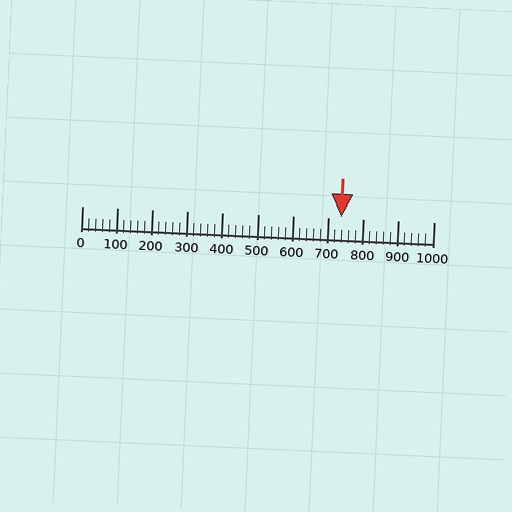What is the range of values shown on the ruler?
The ruler shows values from 0 to 1000.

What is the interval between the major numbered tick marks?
The major tick marks are spaced 100 units apart.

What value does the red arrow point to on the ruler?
The red arrow points to approximately 736.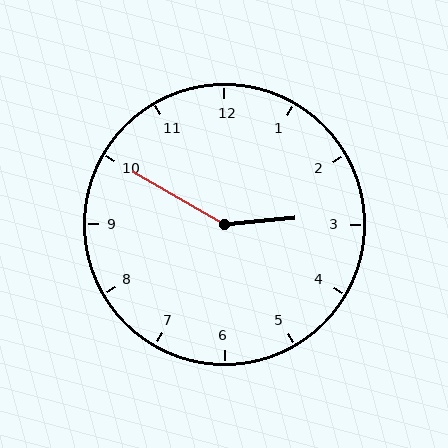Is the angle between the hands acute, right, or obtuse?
It is obtuse.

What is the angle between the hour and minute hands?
Approximately 145 degrees.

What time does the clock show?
2:50.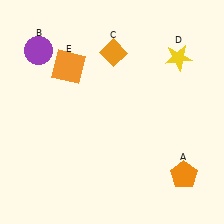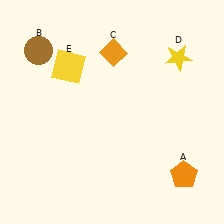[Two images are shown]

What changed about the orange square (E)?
In Image 1, E is orange. In Image 2, it changed to yellow.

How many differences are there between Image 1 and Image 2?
There are 2 differences between the two images.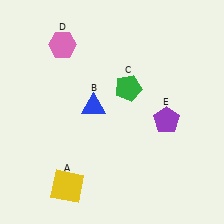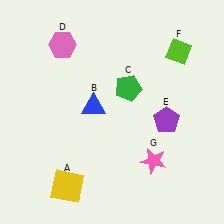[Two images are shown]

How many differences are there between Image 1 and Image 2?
There are 2 differences between the two images.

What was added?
A lime diamond (F), a pink star (G) were added in Image 2.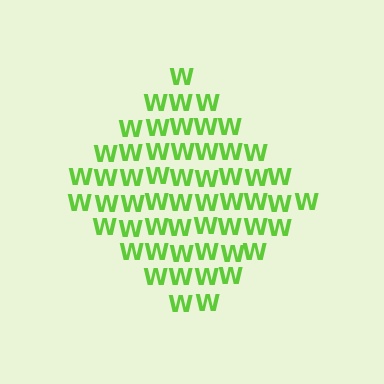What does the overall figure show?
The overall figure shows a diamond.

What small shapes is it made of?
It is made of small letter W's.